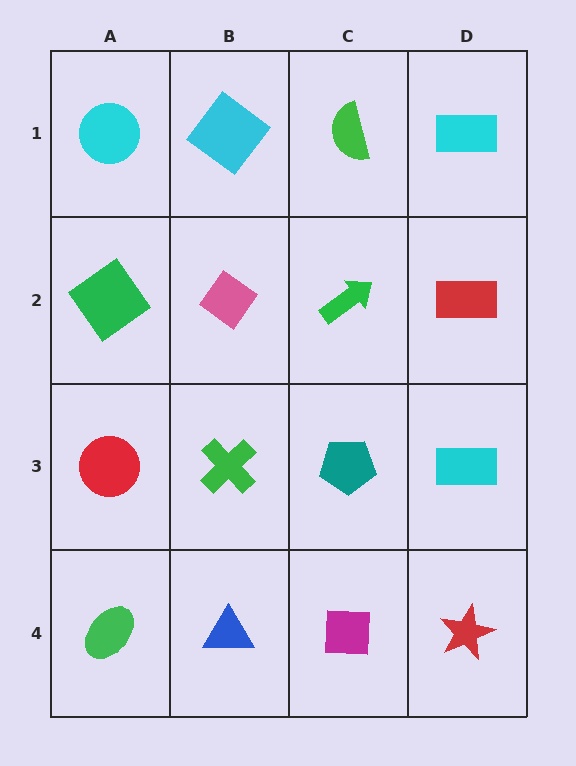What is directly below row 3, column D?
A red star.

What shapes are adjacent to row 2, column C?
A green semicircle (row 1, column C), a teal pentagon (row 3, column C), a pink diamond (row 2, column B), a red rectangle (row 2, column D).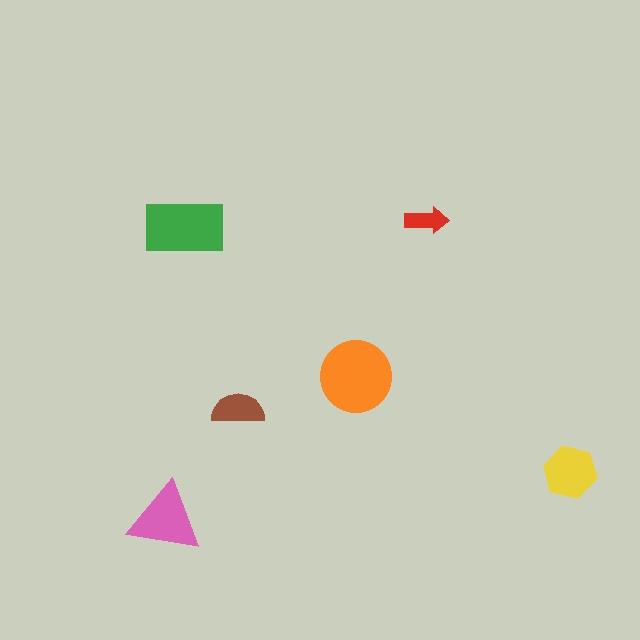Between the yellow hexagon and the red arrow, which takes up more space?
The yellow hexagon.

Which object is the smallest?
The red arrow.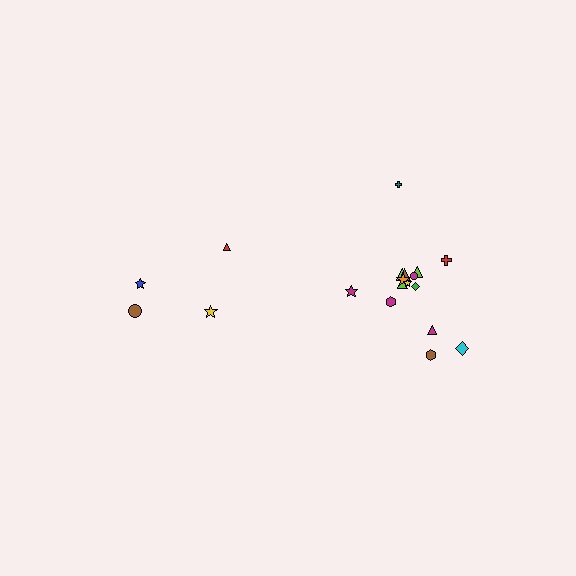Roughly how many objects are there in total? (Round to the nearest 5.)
Roughly 20 objects in total.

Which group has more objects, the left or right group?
The right group.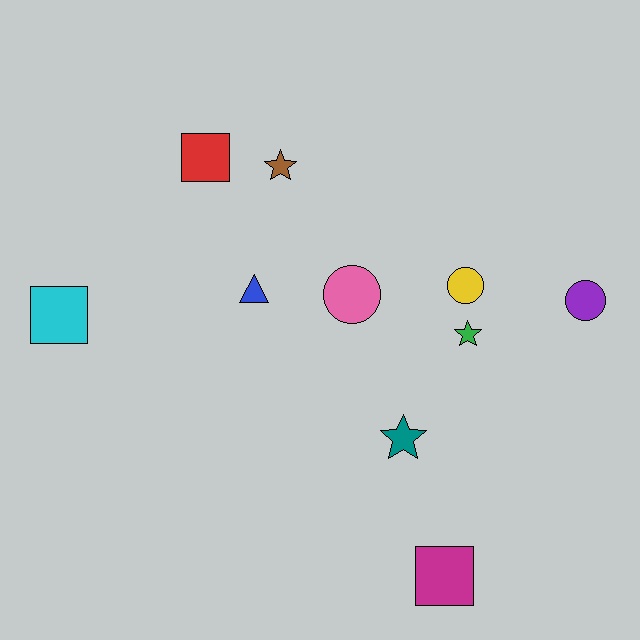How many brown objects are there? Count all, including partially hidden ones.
There is 1 brown object.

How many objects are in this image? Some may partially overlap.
There are 10 objects.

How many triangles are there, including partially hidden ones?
There is 1 triangle.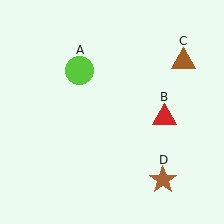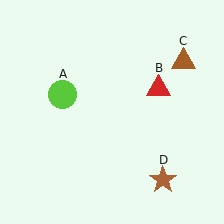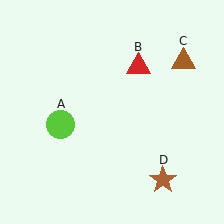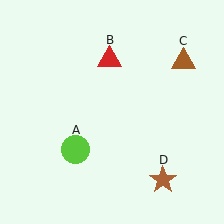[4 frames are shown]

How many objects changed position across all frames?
2 objects changed position: lime circle (object A), red triangle (object B).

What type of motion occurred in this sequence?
The lime circle (object A), red triangle (object B) rotated counterclockwise around the center of the scene.